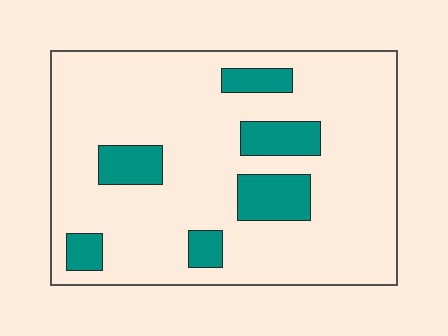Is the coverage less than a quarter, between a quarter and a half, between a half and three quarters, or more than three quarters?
Less than a quarter.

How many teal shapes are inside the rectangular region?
6.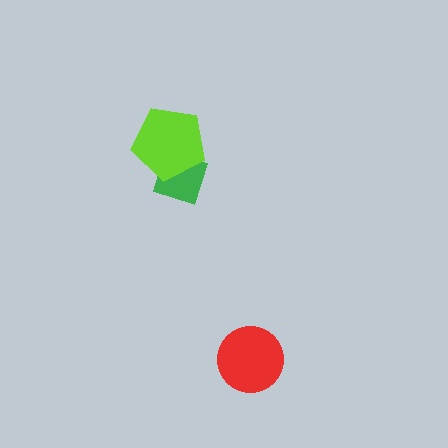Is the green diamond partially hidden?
Yes, it is partially covered by another shape.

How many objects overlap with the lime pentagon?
1 object overlaps with the lime pentagon.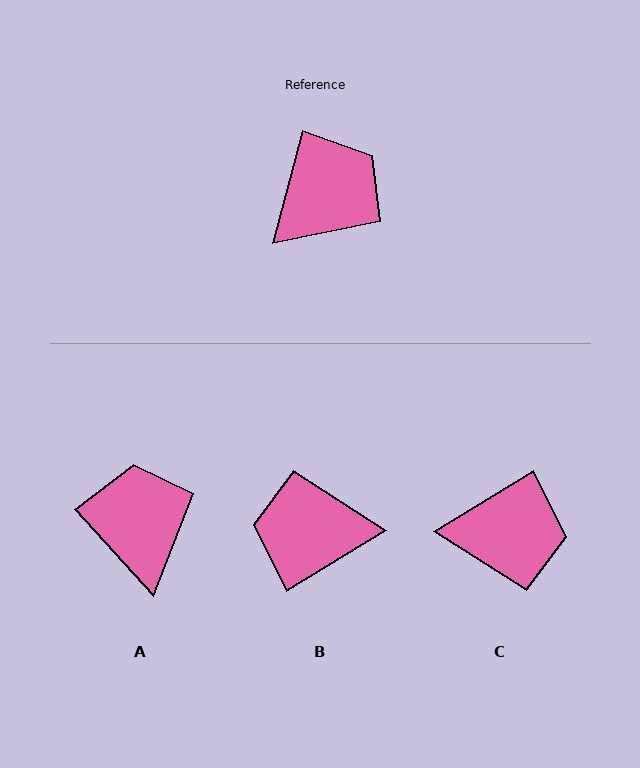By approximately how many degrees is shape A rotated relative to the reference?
Approximately 57 degrees counter-clockwise.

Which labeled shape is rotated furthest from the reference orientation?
B, about 136 degrees away.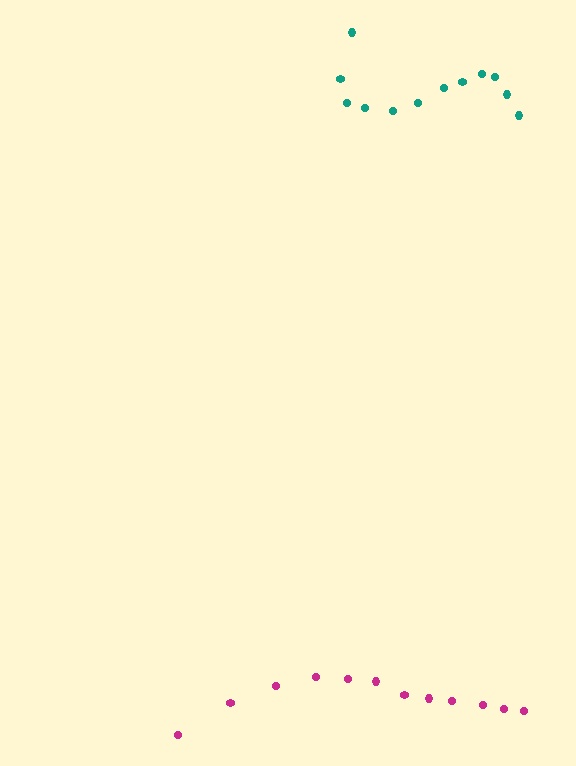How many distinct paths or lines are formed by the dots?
There are 2 distinct paths.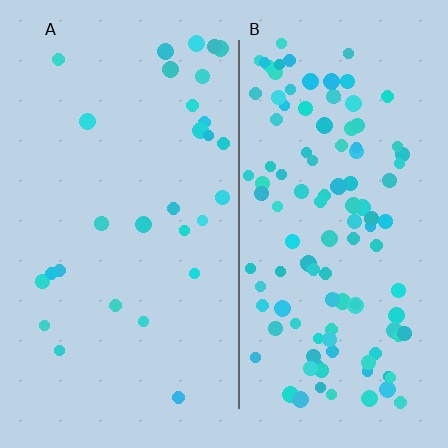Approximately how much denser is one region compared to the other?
Approximately 3.9× — region B over region A.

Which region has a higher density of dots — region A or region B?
B (the right).